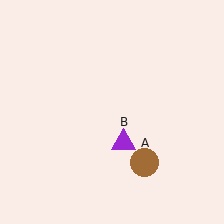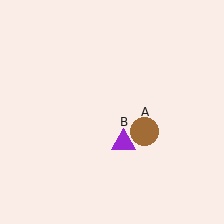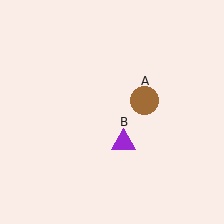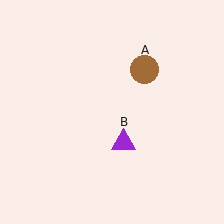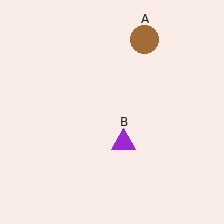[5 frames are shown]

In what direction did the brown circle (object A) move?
The brown circle (object A) moved up.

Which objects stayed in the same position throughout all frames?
Purple triangle (object B) remained stationary.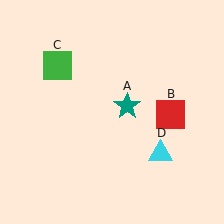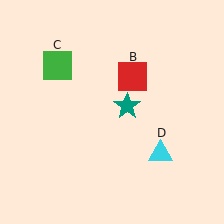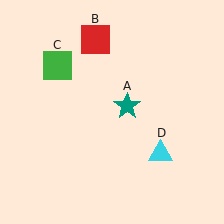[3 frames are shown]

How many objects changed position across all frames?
1 object changed position: red square (object B).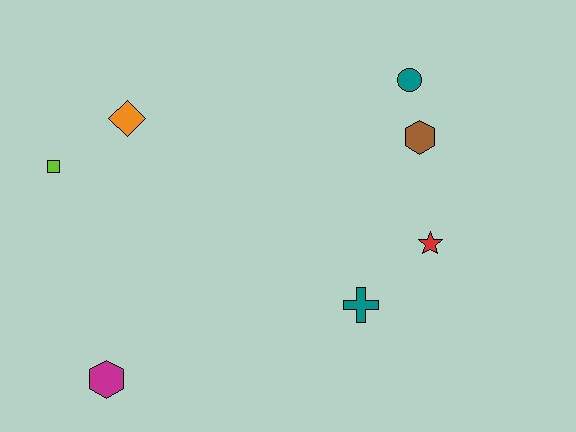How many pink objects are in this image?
There are no pink objects.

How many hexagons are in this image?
There are 2 hexagons.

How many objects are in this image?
There are 7 objects.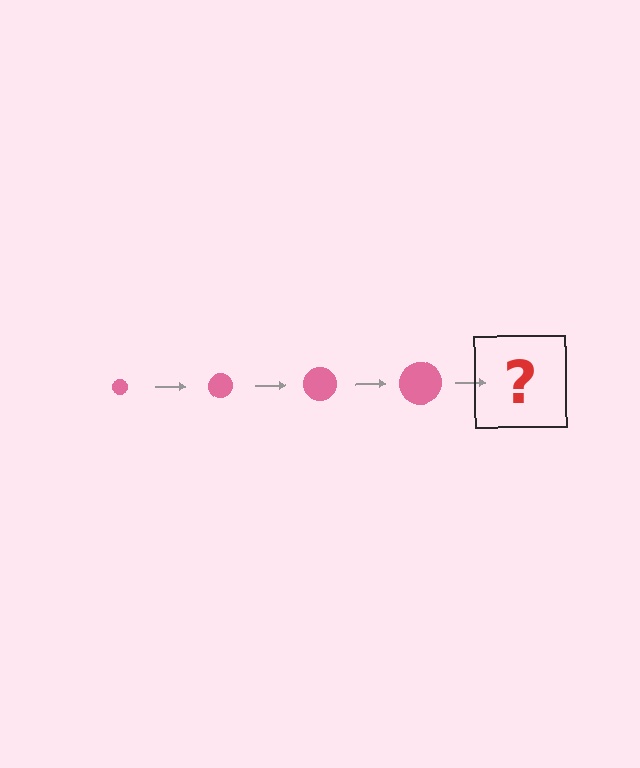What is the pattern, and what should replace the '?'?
The pattern is that the circle gets progressively larger each step. The '?' should be a pink circle, larger than the previous one.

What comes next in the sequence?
The next element should be a pink circle, larger than the previous one.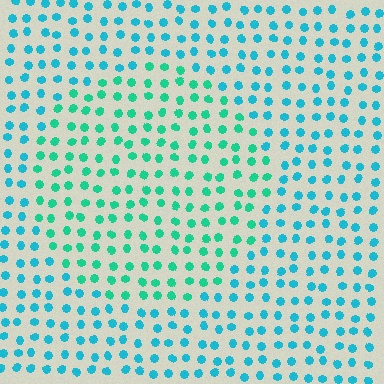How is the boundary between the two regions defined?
The boundary is defined purely by a slight shift in hue (about 30 degrees). Spacing, size, and orientation are identical on both sides.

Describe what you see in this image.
The image is filled with small cyan elements in a uniform arrangement. A circle-shaped region is visible where the elements are tinted to a slightly different hue, forming a subtle color boundary.